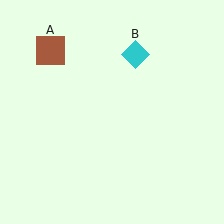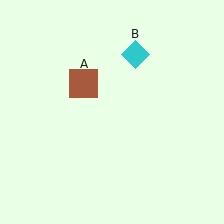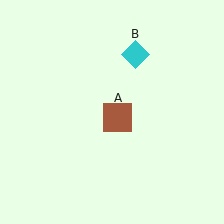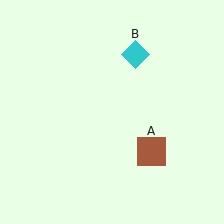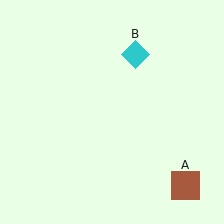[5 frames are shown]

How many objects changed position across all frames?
1 object changed position: brown square (object A).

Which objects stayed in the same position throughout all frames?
Cyan diamond (object B) remained stationary.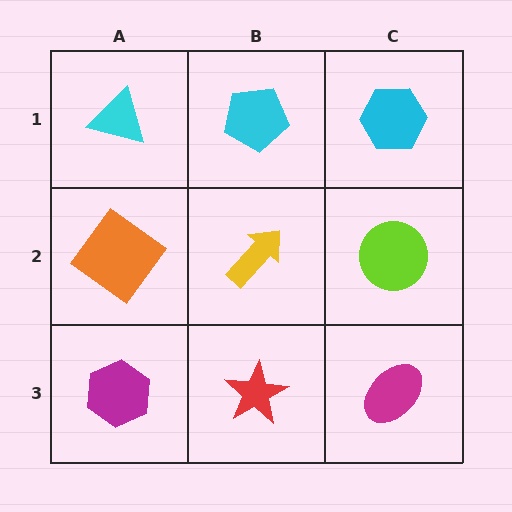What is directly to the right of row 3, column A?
A red star.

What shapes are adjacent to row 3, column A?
An orange diamond (row 2, column A), a red star (row 3, column B).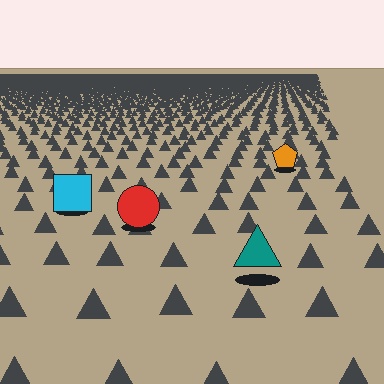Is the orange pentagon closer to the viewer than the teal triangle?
No. The teal triangle is closer — you can tell from the texture gradient: the ground texture is coarser near it.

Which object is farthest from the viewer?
The orange pentagon is farthest from the viewer. It appears smaller and the ground texture around it is denser.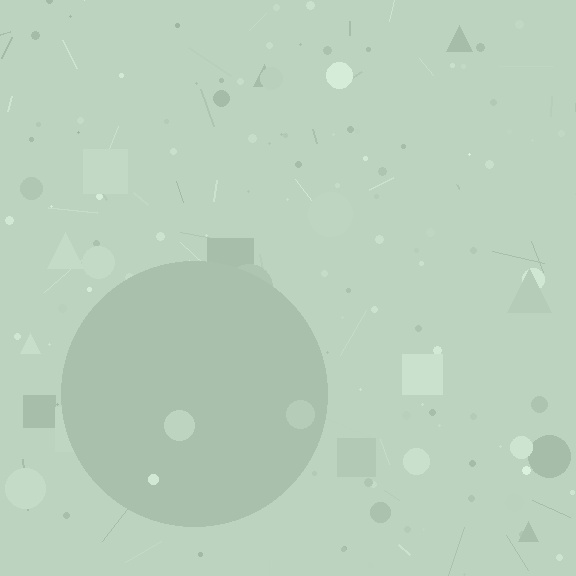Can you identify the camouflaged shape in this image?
The camouflaged shape is a circle.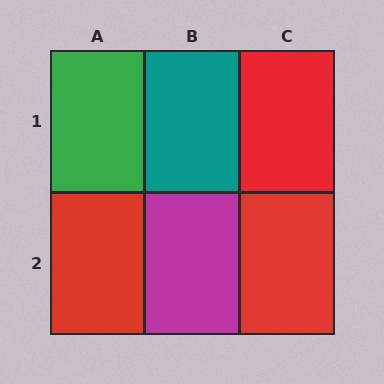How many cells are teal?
1 cell is teal.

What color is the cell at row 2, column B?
Magenta.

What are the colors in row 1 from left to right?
Green, teal, red.